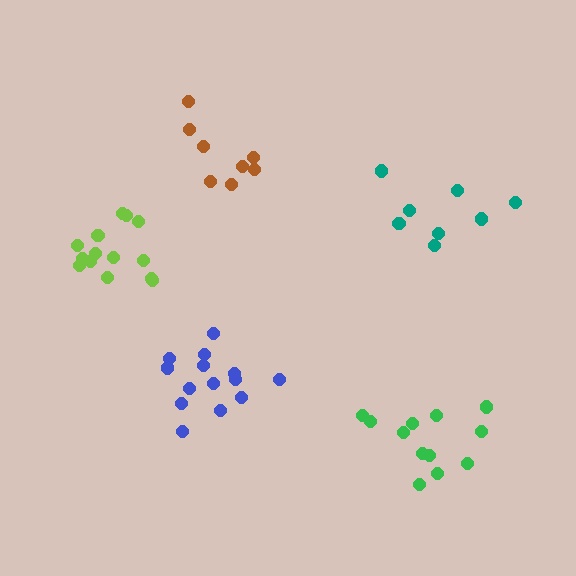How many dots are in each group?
Group 1: 8 dots, Group 2: 14 dots, Group 3: 8 dots, Group 4: 12 dots, Group 5: 14 dots (56 total).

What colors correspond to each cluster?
The clusters are colored: teal, lime, brown, green, blue.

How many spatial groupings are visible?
There are 5 spatial groupings.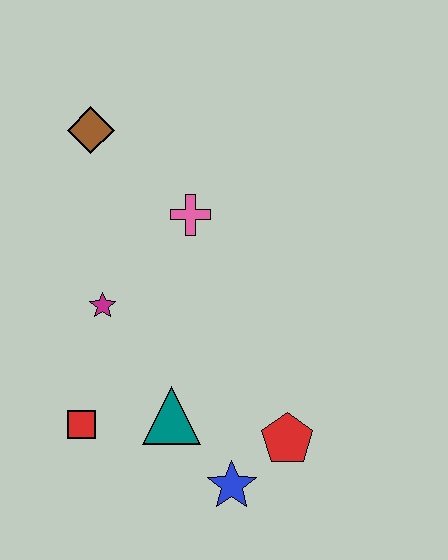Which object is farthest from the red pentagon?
The brown diamond is farthest from the red pentagon.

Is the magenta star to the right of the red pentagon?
No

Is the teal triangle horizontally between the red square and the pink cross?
Yes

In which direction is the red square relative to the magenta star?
The red square is below the magenta star.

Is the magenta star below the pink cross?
Yes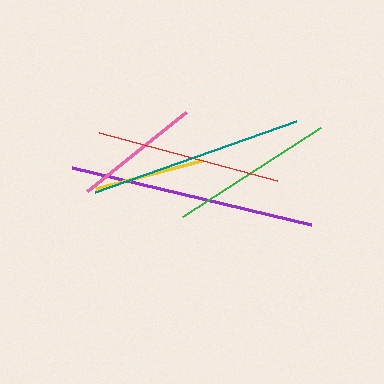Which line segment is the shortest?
The yellow line is the shortest at approximately 110 pixels.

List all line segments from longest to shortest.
From longest to shortest: purple, teal, red, green, pink, yellow.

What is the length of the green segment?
The green segment is approximately 164 pixels long.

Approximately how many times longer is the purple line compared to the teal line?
The purple line is approximately 1.2 times the length of the teal line.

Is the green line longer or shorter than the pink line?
The green line is longer than the pink line.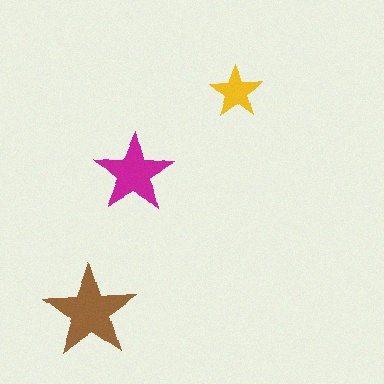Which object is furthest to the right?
The yellow star is rightmost.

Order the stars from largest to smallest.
the brown one, the magenta one, the yellow one.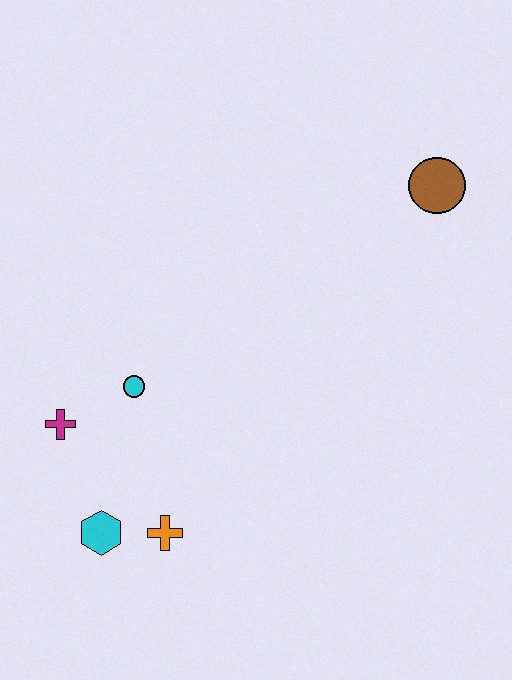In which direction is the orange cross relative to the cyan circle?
The orange cross is below the cyan circle.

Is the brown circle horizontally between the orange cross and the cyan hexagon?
No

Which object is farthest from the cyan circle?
The brown circle is farthest from the cyan circle.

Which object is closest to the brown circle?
The cyan circle is closest to the brown circle.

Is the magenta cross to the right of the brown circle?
No